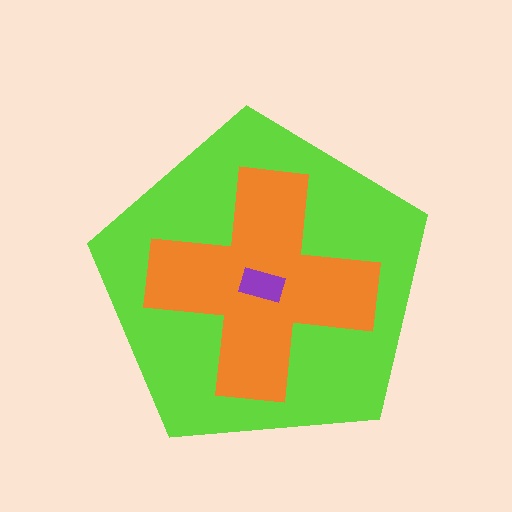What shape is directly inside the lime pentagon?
The orange cross.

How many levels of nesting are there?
3.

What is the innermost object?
The purple rectangle.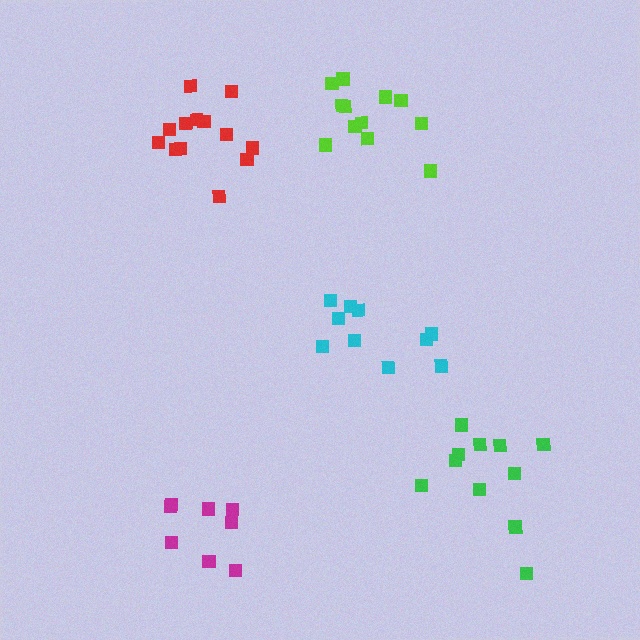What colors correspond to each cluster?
The clusters are colored: cyan, red, lime, magenta, green.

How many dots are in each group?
Group 1: 10 dots, Group 2: 13 dots, Group 3: 12 dots, Group 4: 8 dots, Group 5: 11 dots (54 total).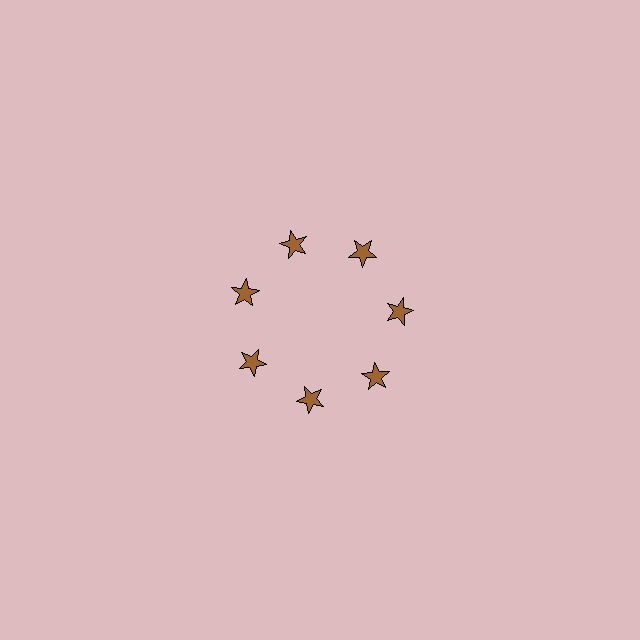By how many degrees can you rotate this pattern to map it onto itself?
The pattern maps onto itself every 51 degrees of rotation.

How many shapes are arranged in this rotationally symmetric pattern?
There are 7 shapes, arranged in 7 groups of 1.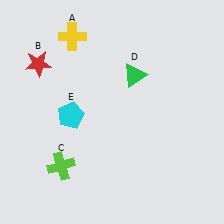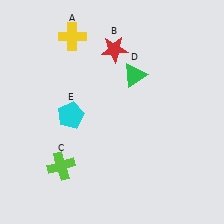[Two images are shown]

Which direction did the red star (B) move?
The red star (B) moved right.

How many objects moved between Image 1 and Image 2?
1 object moved between the two images.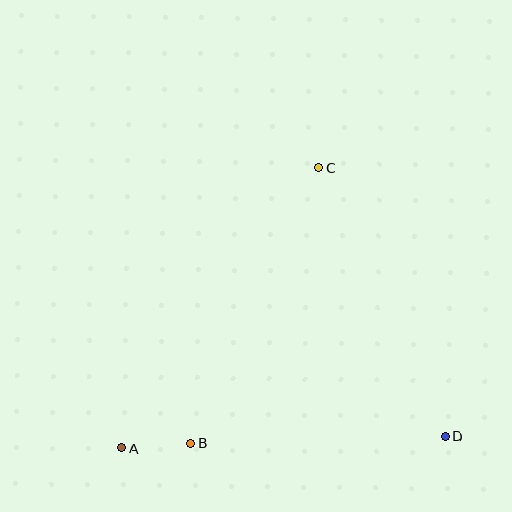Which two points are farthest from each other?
Points A and C are farthest from each other.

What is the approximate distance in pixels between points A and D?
The distance between A and D is approximately 324 pixels.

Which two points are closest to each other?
Points A and B are closest to each other.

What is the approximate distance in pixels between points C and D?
The distance between C and D is approximately 297 pixels.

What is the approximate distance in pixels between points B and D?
The distance between B and D is approximately 255 pixels.